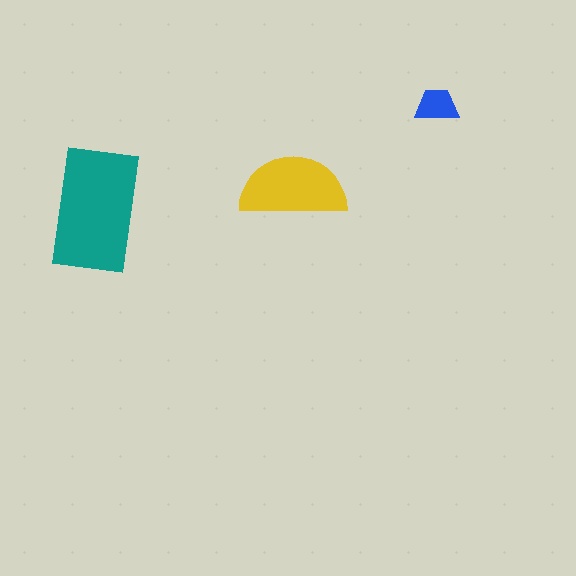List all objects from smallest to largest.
The blue trapezoid, the yellow semicircle, the teal rectangle.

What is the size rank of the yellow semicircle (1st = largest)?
2nd.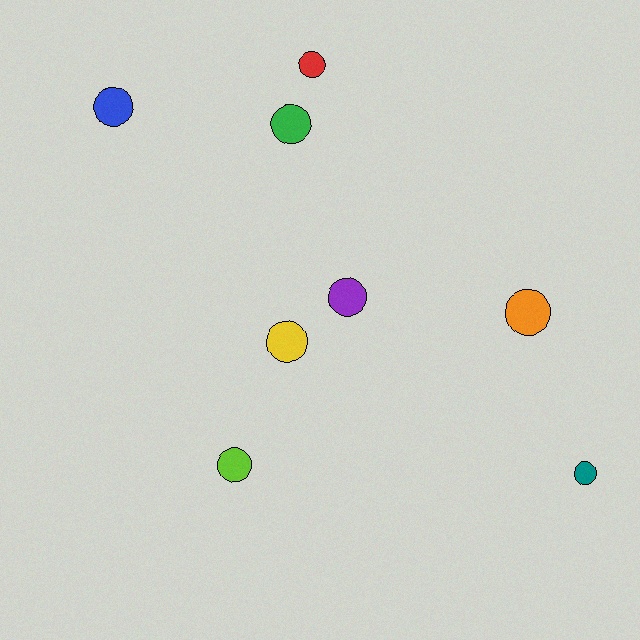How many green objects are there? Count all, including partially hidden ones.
There is 1 green object.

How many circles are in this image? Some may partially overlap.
There are 8 circles.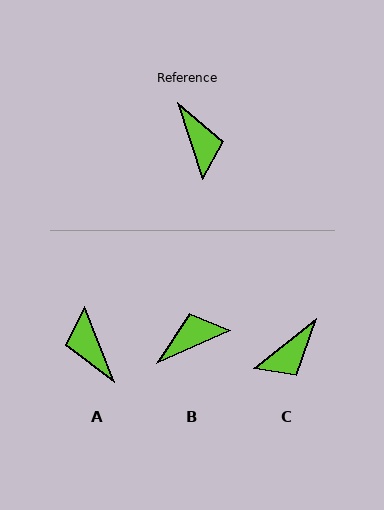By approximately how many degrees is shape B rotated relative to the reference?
Approximately 96 degrees counter-clockwise.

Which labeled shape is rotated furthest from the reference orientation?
A, about 176 degrees away.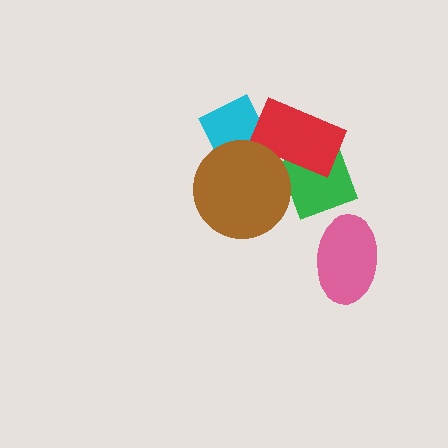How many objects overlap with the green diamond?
2 objects overlap with the green diamond.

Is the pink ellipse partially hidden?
No, no other shape covers it.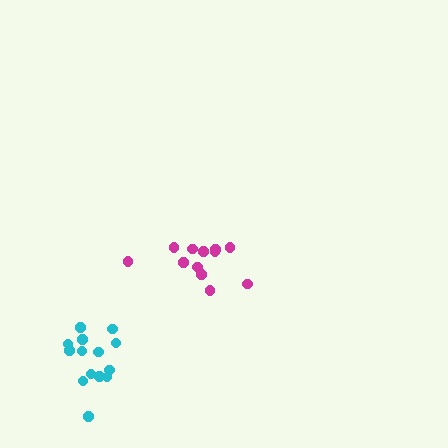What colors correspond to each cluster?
The clusters are colored: magenta, cyan.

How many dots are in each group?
Group 1: 12 dots, Group 2: 14 dots (26 total).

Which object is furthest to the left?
The cyan cluster is leftmost.